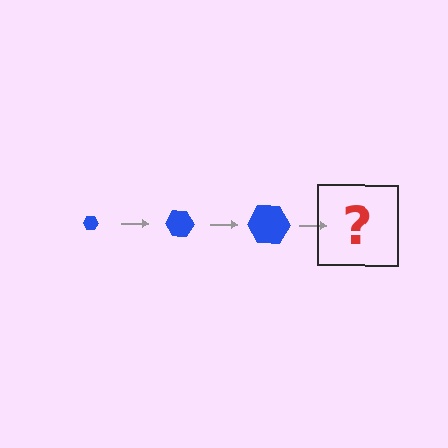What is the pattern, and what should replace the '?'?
The pattern is that the hexagon gets progressively larger each step. The '?' should be a blue hexagon, larger than the previous one.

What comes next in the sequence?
The next element should be a blue hexagon, larger than the previous one.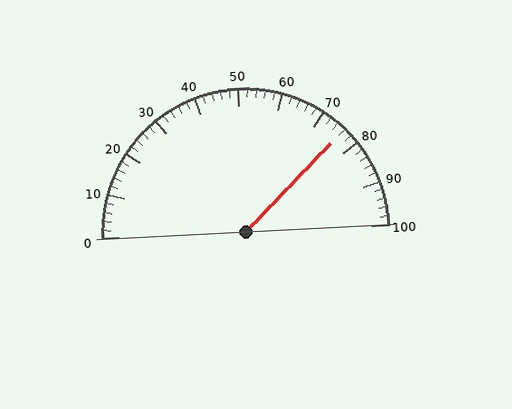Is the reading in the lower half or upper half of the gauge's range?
The reading is in the upper half of the range (0 to 100).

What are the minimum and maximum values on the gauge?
The gauge ranges from 0 to 100.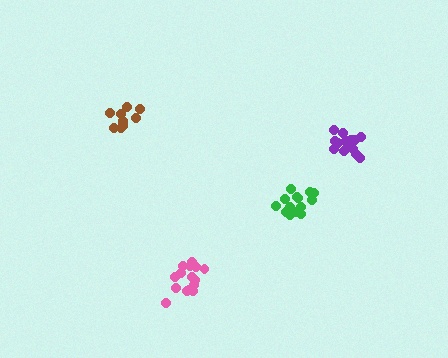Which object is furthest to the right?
The purple cluster is rightmost.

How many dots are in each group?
Group 1: 10 dots, Group 2: 16 dots, Group 3: 15 dots, Group 4: 15 dots (56 total).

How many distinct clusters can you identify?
There are 4 distinct clusters.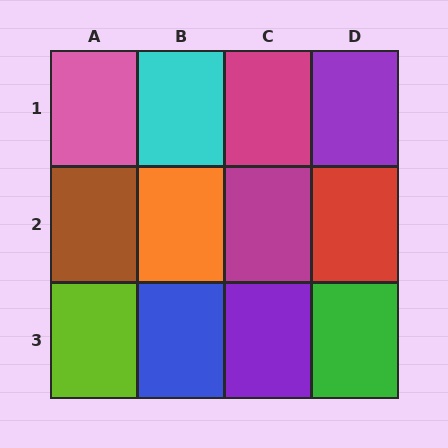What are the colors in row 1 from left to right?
Pink, cyan, magenta, purple.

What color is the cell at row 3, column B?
Blue.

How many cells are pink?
1 cell is pink.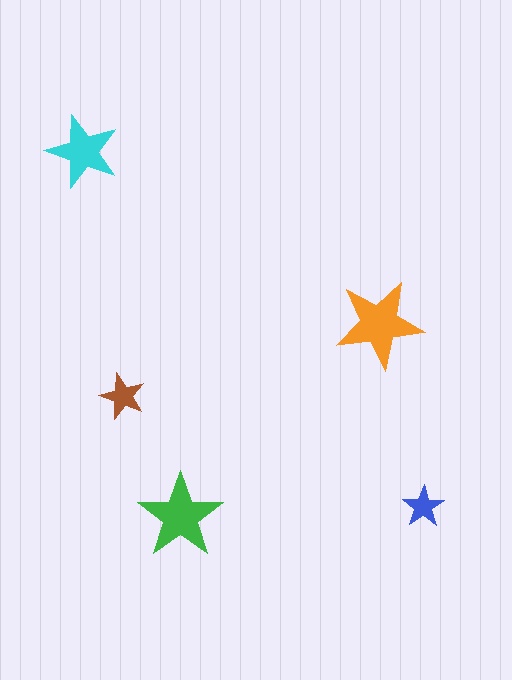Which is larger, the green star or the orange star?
The orange one.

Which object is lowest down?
The green star is bottommost.